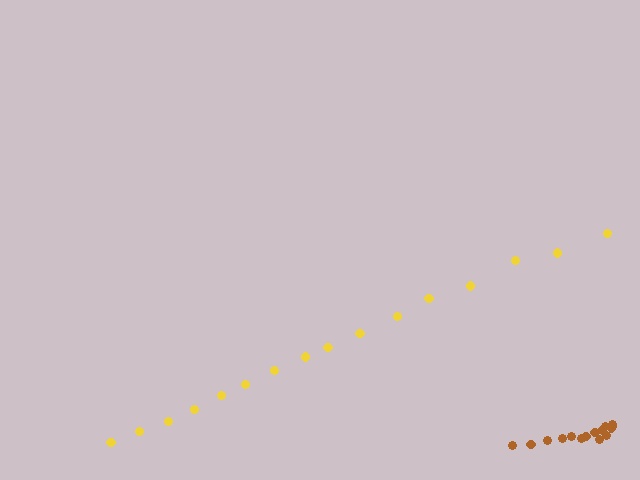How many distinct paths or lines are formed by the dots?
There are 2 distinct paths.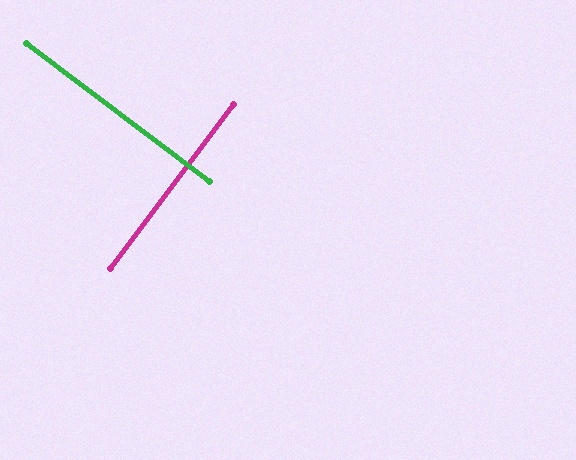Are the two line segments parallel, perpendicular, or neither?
Perpendicular — they meet at approximately 90°.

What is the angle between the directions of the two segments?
Approximately 90 degrees.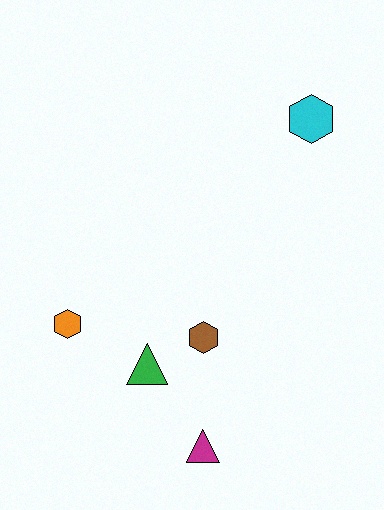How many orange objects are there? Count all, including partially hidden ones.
There is 1 orange object.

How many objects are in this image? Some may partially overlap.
There are 5 objects.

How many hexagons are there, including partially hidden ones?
There are 3 hexagons.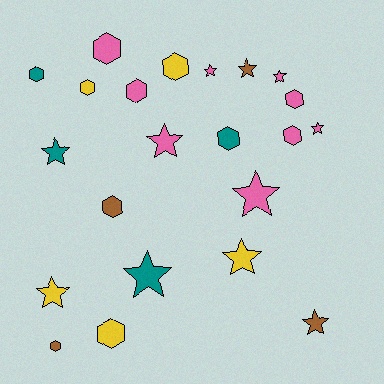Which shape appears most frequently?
Hexagon, with 11 objects.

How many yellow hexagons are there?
There are 3 yellow hexagons.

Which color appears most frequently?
Pink, with 9 objects.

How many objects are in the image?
There are 22 objects.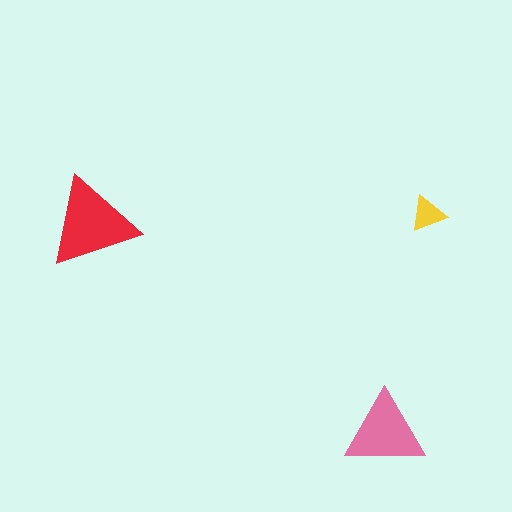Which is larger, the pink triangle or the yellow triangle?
The pink one.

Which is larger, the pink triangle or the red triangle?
The red one.